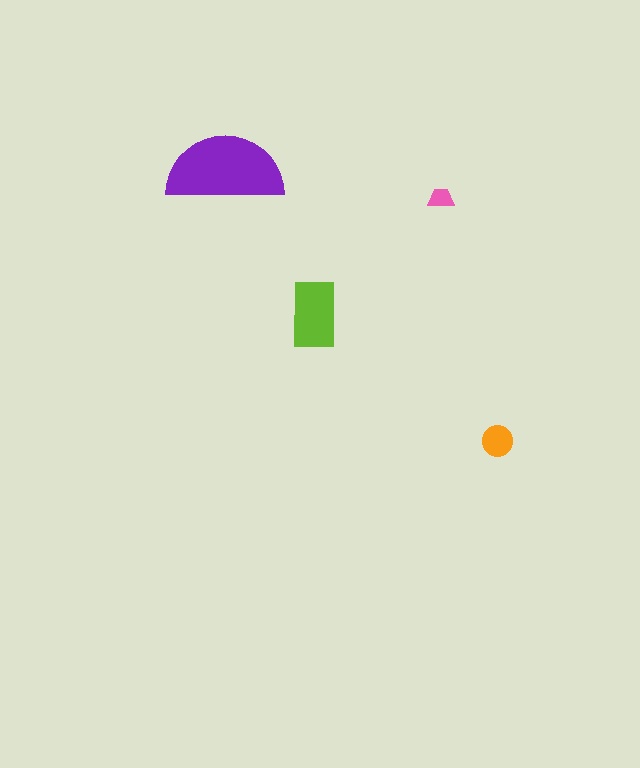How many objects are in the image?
There are 4 objects in the image.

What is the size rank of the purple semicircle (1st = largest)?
1st.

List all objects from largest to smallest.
The purple semicircle, the lime rectangle, the orange circle, the pink trapezoid.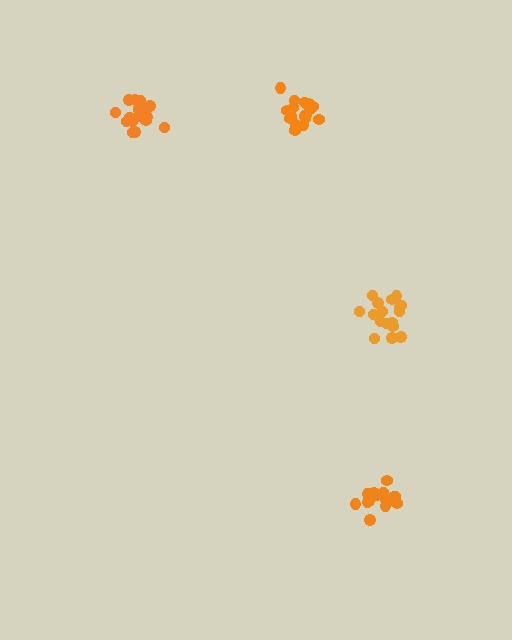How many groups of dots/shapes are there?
There are 4 groups.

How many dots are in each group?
Group 1: 18 dots, Group 2: 16 dots, Group 3: 18 dots, Group 4: 18 dots (70 total).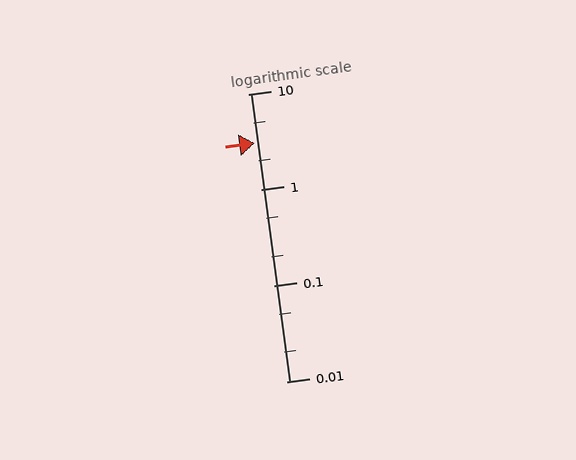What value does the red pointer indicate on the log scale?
The pointer indicates approximately 3.1.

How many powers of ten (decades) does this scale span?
The scale spans 3 decades, from 0.01 to 10.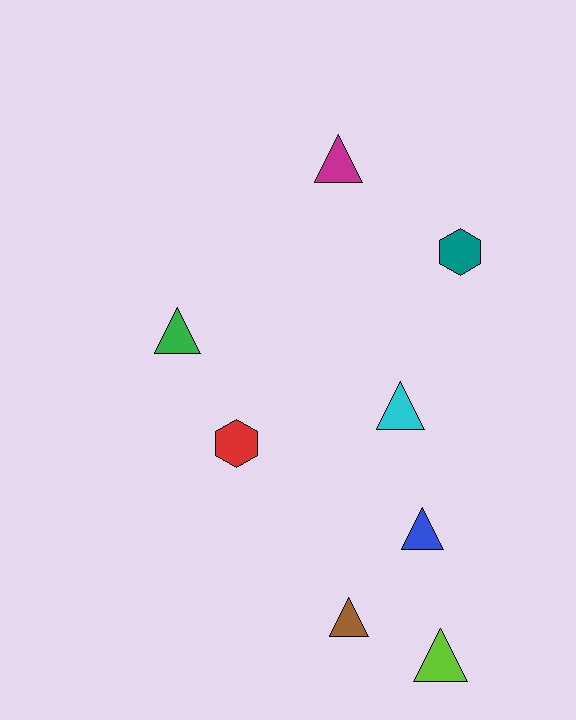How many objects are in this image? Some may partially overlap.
There are 8 objects.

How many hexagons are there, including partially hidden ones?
There are 2 hexagons.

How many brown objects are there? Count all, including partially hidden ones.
There is 1 brown object.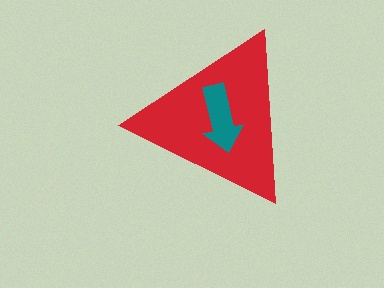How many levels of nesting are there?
2.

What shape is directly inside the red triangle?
The teal arrow.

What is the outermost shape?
The red triangle.